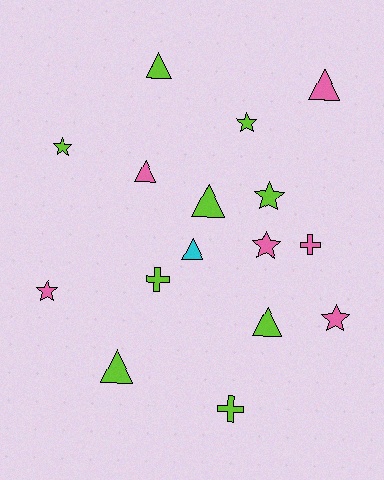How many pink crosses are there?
There is 1 pink cross.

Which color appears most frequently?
Lime, with 9 objects.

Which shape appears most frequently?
Triangle, with 7 objects.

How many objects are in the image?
There are 16 objects.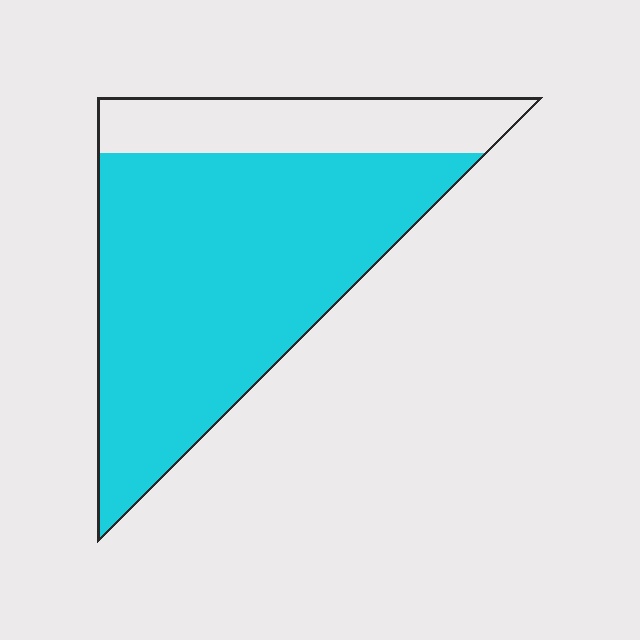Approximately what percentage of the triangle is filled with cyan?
Approximately 75%.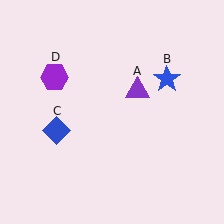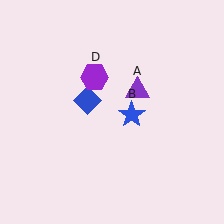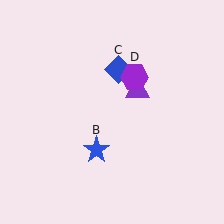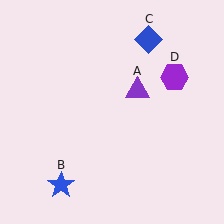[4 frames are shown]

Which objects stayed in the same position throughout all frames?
Purple triangle (object A) remained stationary.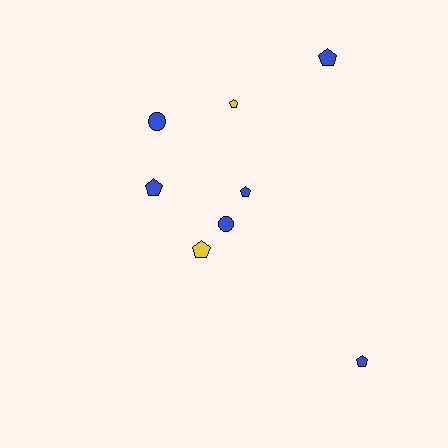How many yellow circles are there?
There are no yellow circles.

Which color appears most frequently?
Blue, with 6 objects.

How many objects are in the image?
There are 8 objects.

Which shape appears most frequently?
Pentagon, with 6 objects.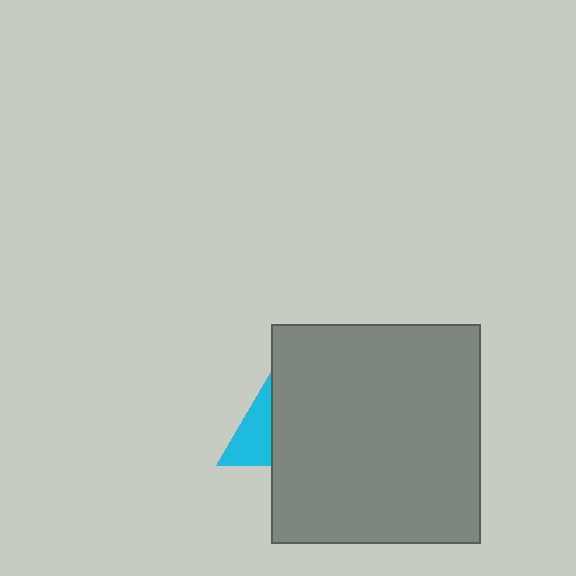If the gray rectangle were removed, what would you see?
You would see the complete cyan triangle.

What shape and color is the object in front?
The object in front is a gray rectangle.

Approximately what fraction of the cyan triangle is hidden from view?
Roughly 68% of the cyan triangle is hidden behind the gray rectangle.